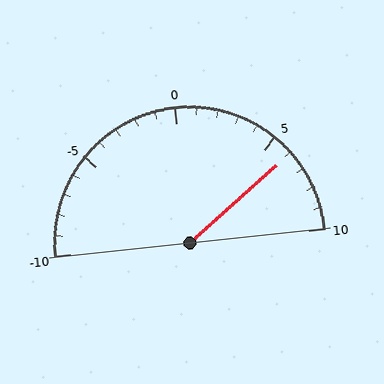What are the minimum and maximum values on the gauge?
The gauge ranges from -10 to 10.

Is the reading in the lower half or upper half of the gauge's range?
The reading is in the upper half of the range (-10 to 10).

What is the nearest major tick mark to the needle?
The nearest major tick mark is 5.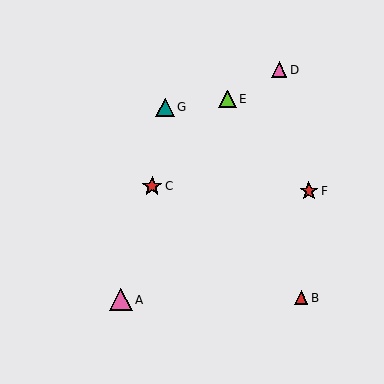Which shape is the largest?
The pink triangle (labeled A) is the largest.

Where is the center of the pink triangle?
The center of the pink triangle is at (279, 70).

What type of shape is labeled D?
Shape D is a pink triangle.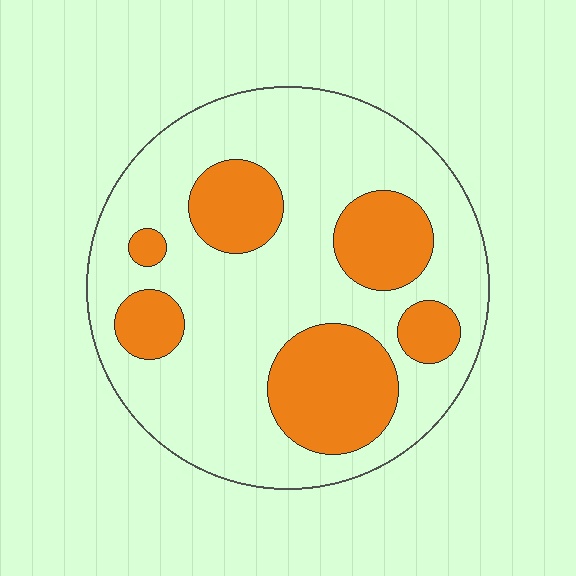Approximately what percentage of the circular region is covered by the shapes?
Approximately 30%.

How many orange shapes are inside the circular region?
6.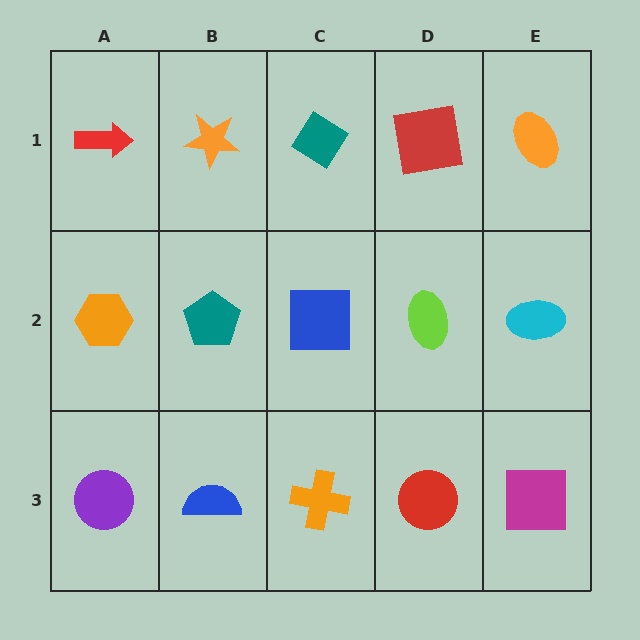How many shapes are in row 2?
5 shapes.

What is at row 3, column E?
A magenta square.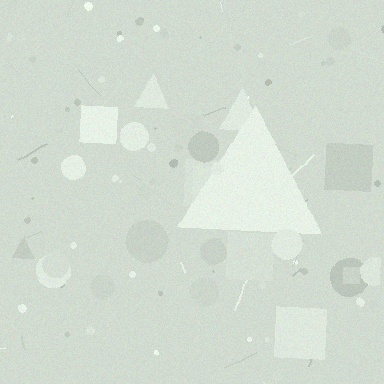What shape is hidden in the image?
A triangle is hidden in the image.